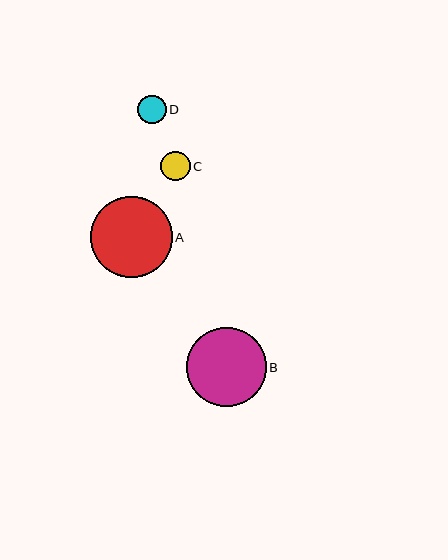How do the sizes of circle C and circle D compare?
Circle C and circle D are approximately the same size.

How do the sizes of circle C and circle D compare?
Circle C and circle D are approximately the same size.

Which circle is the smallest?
Circle D is the smallest with a size of approximately 29 pixels.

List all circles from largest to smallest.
From largest to smallest: A, B, C, D.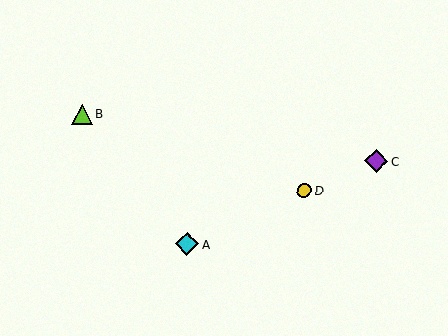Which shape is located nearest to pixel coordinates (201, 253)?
The cyan diamond (labeled A) at (187, 244) is nearest to that location.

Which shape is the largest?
The cyan diamond (labeled A) is the largest.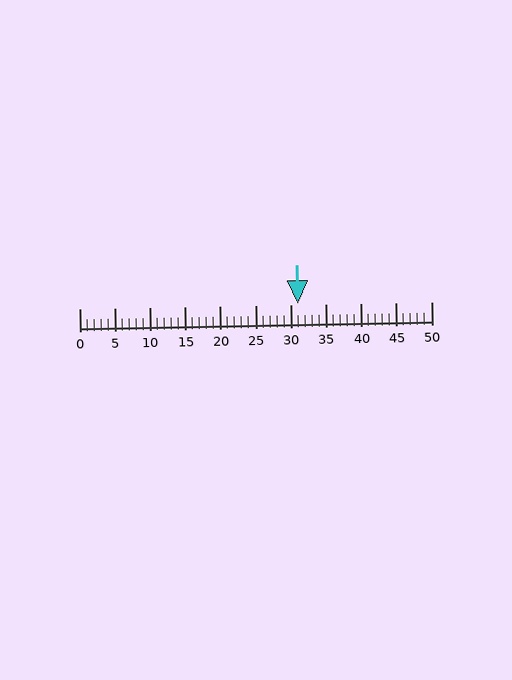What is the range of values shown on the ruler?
The ruler shows values from 0 to 50.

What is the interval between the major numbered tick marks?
The major tick marks are spaced 5 units apart.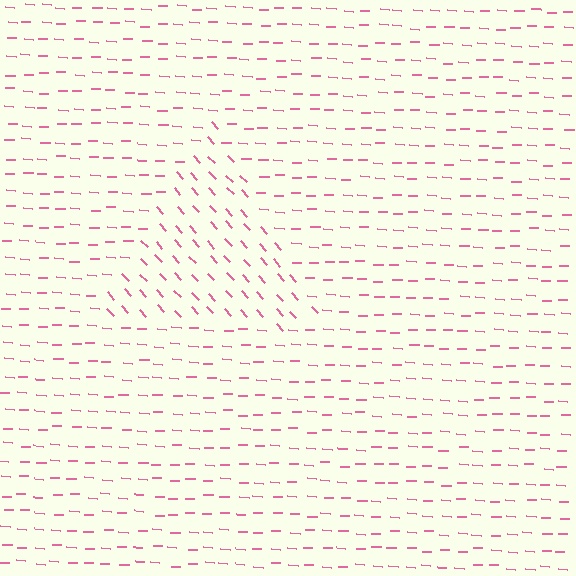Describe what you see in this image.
The image is filled with small pink line segments. A triangle region in the image has lines oriented differently from the surrounding lines, creating a visible texture boundary.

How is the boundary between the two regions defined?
The boundary is defined purely by a change in line orientation (approximately 45 degrees difference). All lines are the same color and thickness.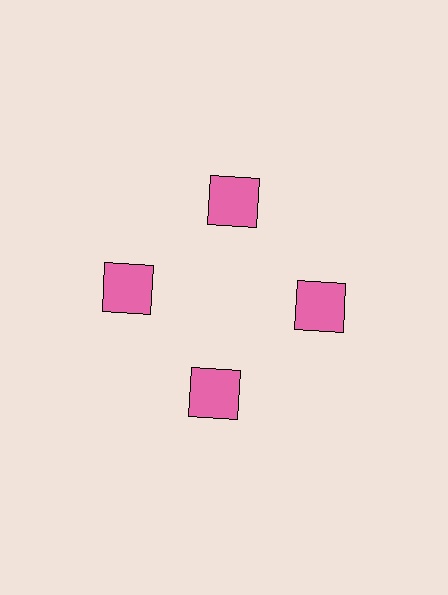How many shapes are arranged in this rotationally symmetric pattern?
There are 4 shapes, arranged in 4 groups of 1.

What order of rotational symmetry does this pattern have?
This pattern has 4-fold rotational symmetry.